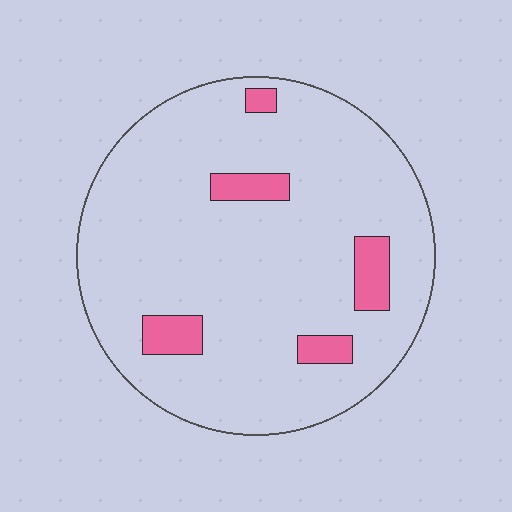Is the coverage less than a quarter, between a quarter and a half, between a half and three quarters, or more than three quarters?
Less than a quarter.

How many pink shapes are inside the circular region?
5.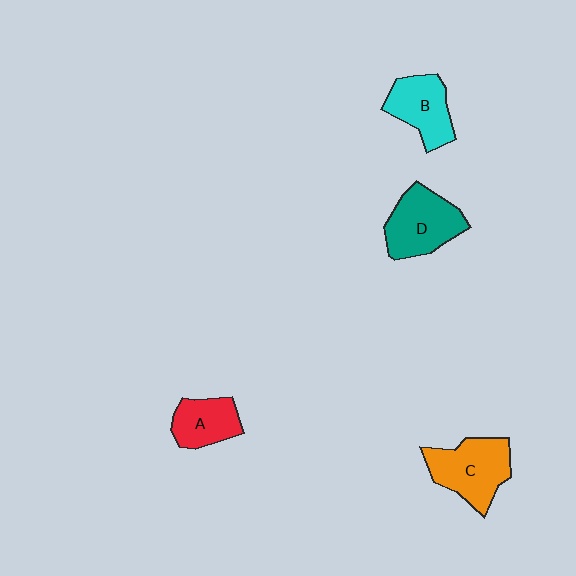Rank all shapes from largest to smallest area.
From largest to smallest: C (orange), D (teal), B (cyan), A (red).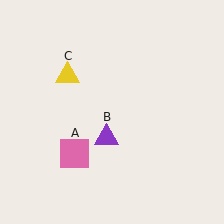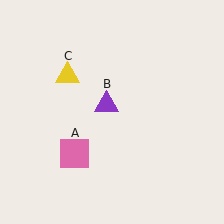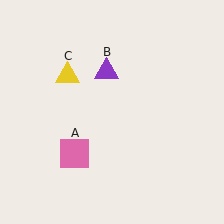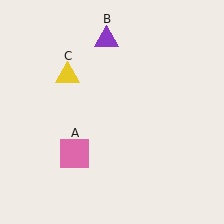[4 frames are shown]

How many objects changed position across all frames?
1 object changed position: purple triangle (object B).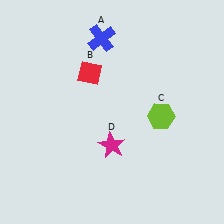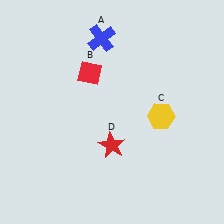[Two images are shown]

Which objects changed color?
C changed from lime to yellow. D changed from magenta to red.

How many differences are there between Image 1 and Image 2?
There are 2 differences between the two images.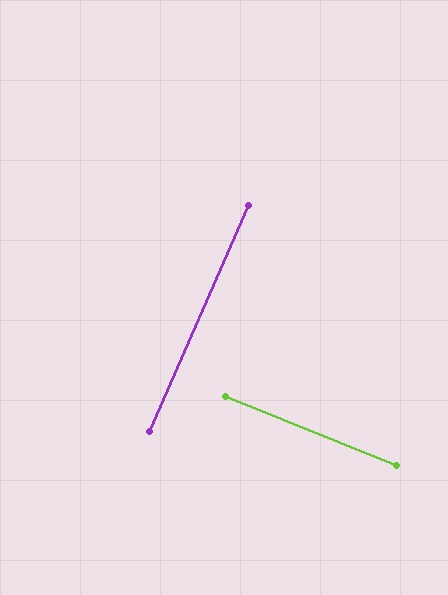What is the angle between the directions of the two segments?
Approximately 88 degrees.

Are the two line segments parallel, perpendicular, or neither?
Perpendicular — they meet at approximately 88°.